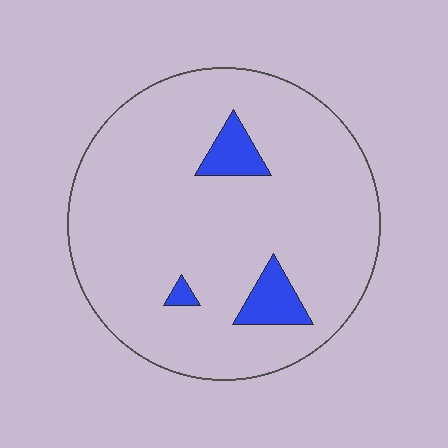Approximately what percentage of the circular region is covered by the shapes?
Approximately 10%.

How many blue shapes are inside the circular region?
3.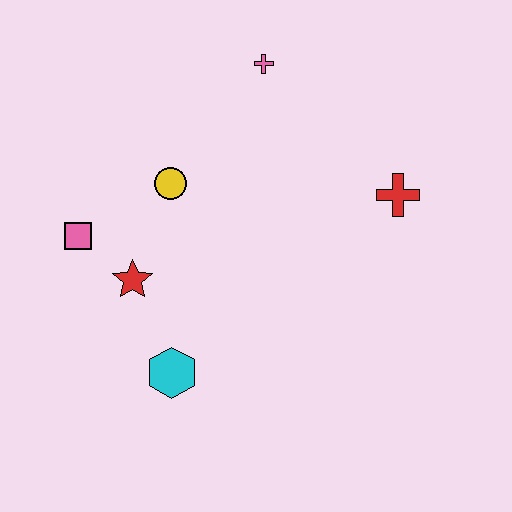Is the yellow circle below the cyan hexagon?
No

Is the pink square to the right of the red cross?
No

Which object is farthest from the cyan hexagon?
The pink cross is farthest from the cyan hexagon.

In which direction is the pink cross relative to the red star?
The pink cross is above the red star.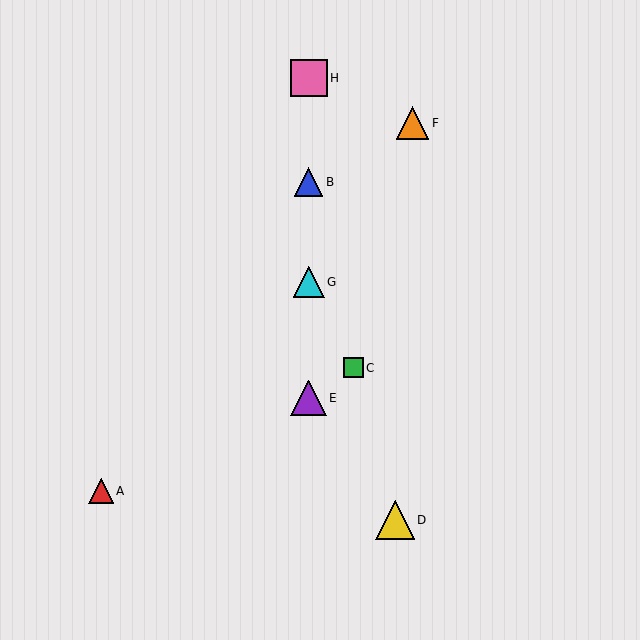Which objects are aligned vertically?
Objects B, E, G, H are aligned vertically.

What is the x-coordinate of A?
Object A is at x≈101.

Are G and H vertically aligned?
Yes, both are at x≈309.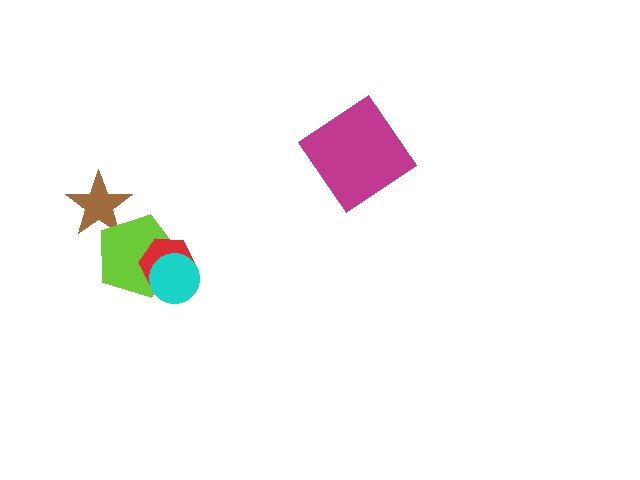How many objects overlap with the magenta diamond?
0 objects overlap with the magenta diamond.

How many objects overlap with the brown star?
1 object overlaps with the brown star.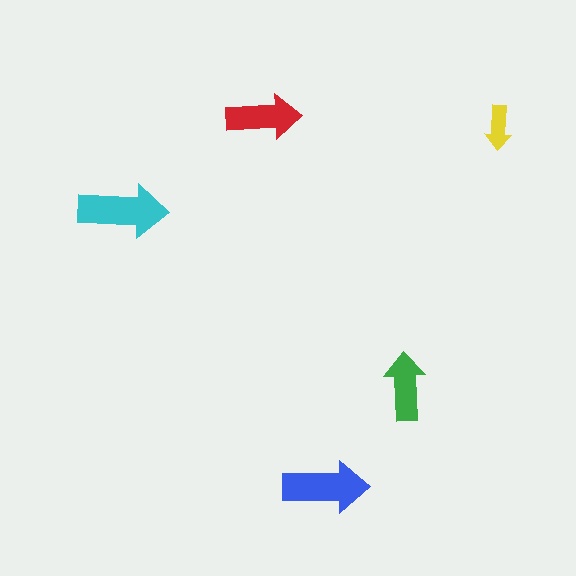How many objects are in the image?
There are 5 objects in the image.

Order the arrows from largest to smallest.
the cyan one, the blue one, the red one, the green one, the yellow one.